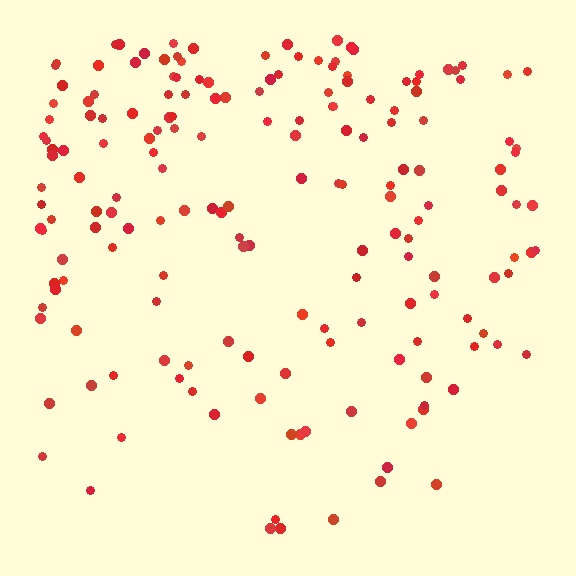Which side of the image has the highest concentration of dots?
The top.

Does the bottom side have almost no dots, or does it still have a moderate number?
Still a moderate number, just noticeably fewer than the top.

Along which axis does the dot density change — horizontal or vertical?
Vertical.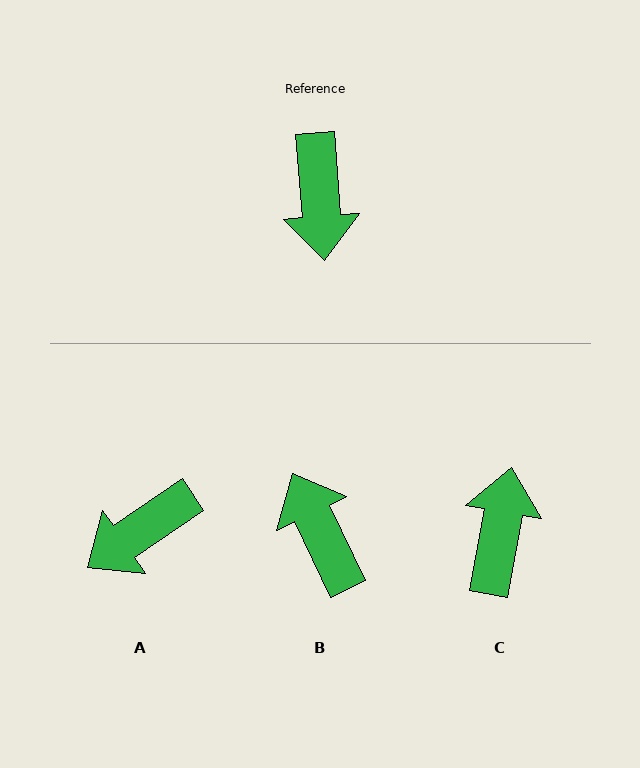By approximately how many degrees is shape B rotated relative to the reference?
Approximately 159 degrees clockwise.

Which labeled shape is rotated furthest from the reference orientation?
C, about 166 degrees away.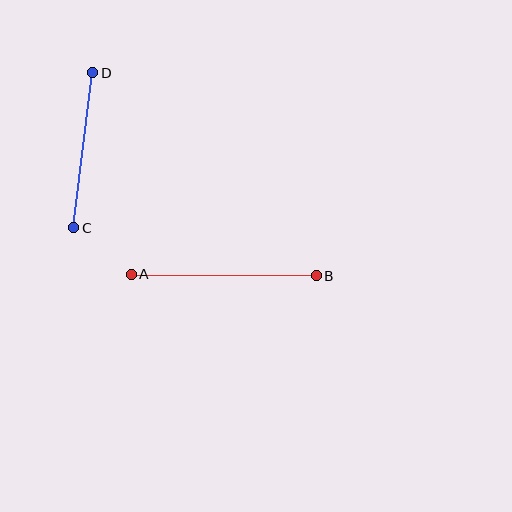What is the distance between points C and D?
The distance is approximately 156 pixels.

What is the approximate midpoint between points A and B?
The midpoint is at approximately (224, 275) pixels.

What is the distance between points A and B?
The distance is approximately 185 pixels.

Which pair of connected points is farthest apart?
Points A and B are farthest apart.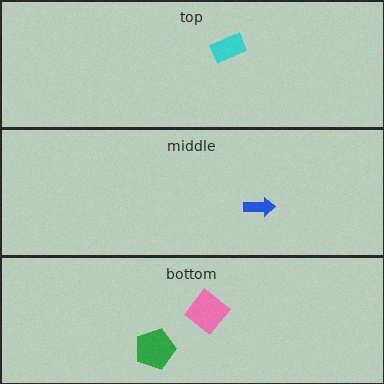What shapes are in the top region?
The cyan rectangle.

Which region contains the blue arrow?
The middle region.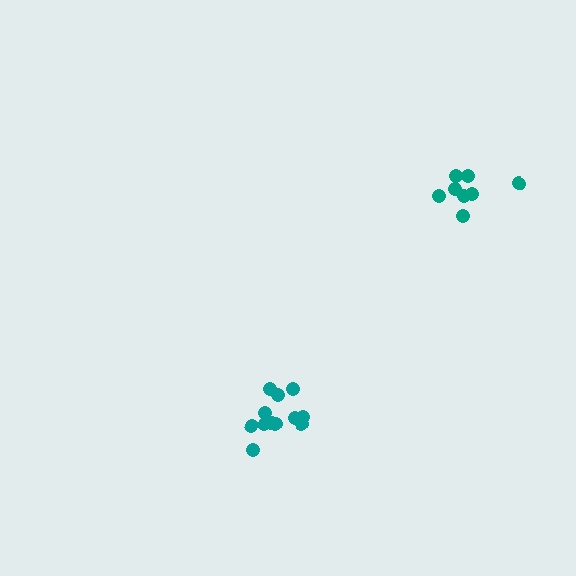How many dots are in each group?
Group 1: 12 dots, Group 2: 8 dots (20 total).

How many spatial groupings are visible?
There are 2 spatial groupings.